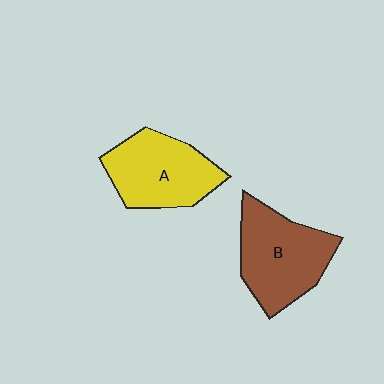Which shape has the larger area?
Shape B (brown).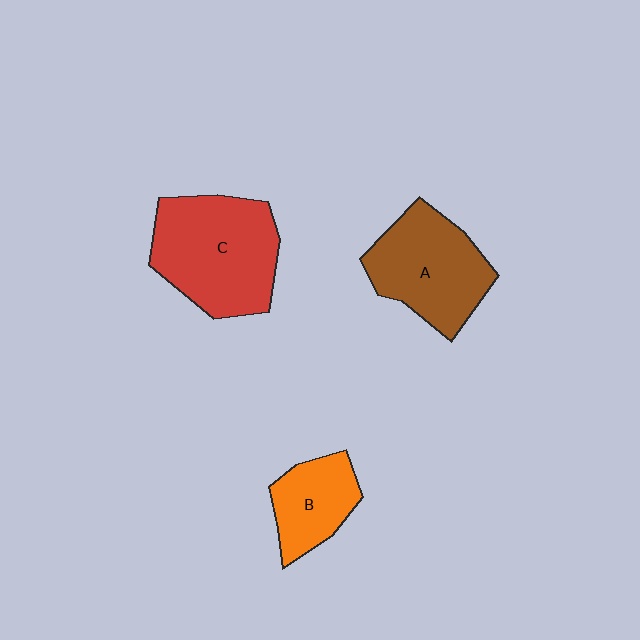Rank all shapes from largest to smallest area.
From largest to smallest: C (red), A (brown), B (orange).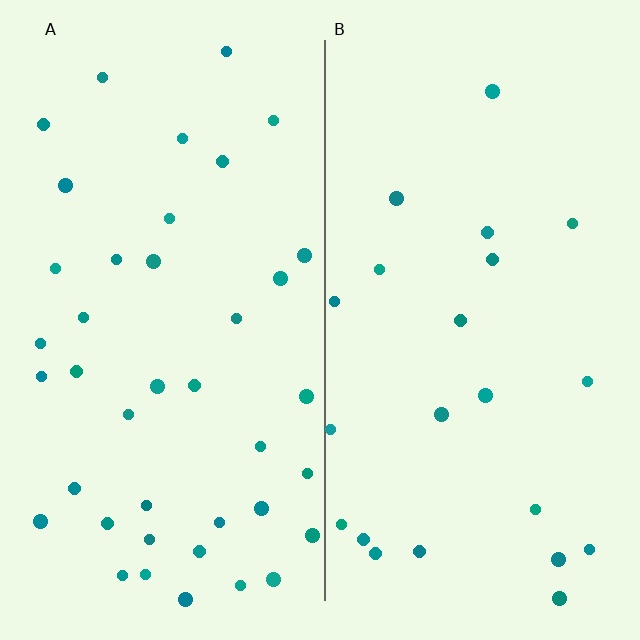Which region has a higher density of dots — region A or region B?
A (the left).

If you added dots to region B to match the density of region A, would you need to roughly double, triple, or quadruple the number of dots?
Approximately double.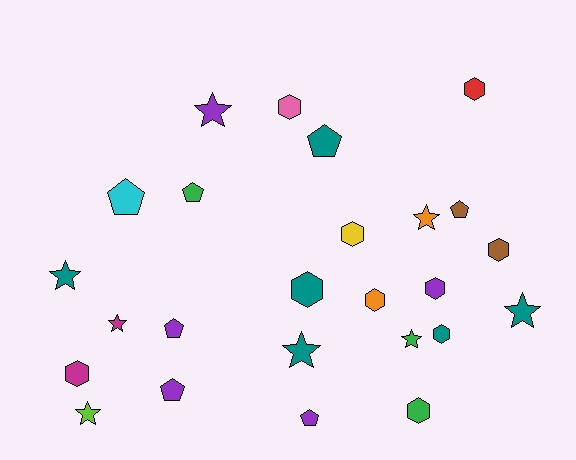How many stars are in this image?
There are 8 stars.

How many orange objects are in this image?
There are 2 orange objects.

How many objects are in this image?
There are 25 objects.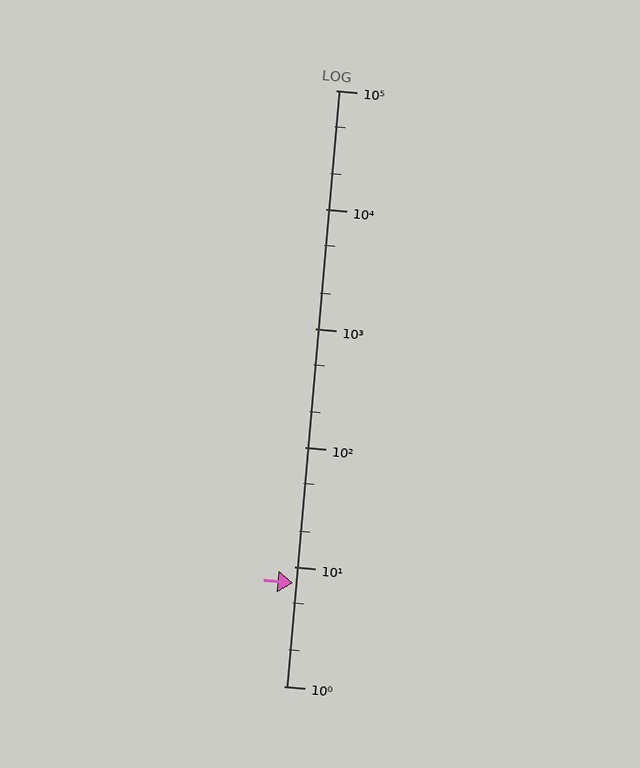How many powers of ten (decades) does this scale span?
The scale spans 5 decades, from 1 to 100000.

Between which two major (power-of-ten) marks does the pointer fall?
The pointer is between 1 and 10.